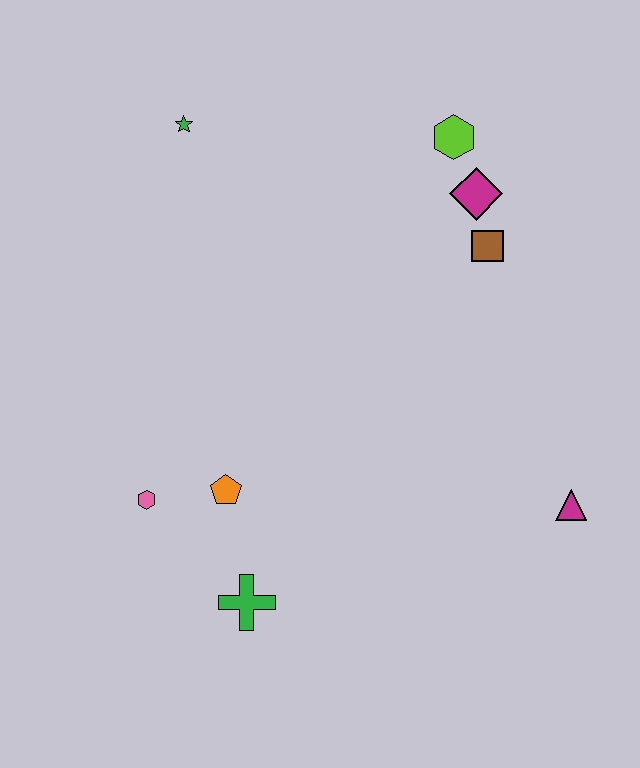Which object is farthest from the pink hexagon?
The lime hexagon is farthest from the pink hexagon.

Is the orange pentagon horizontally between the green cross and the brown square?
No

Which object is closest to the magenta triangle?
The brown square is closest to the magenta triangle.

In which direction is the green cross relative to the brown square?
The green cross is below the brown square.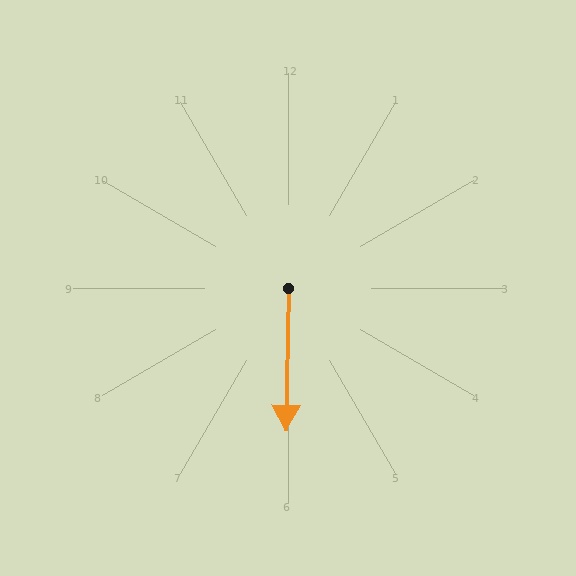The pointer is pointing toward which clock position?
Roughly 6 o'clock.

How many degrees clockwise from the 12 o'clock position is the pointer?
Approximately 181 degrees.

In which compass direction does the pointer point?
South.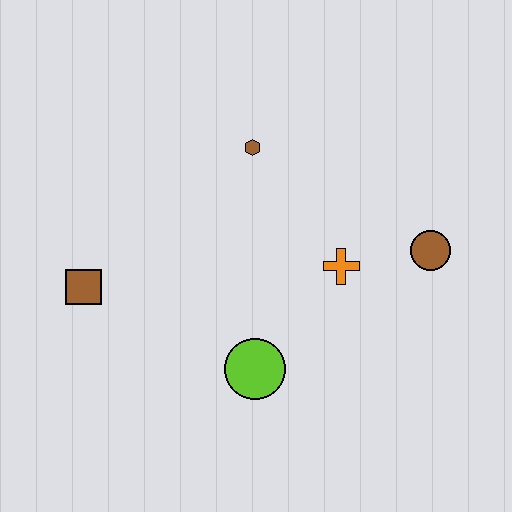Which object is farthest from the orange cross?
The brown square is farthest from the orange cross.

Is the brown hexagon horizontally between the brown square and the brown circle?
Yes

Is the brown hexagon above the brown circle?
Yes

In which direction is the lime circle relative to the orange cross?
The lime circle is below the orange cross.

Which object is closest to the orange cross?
The brown circle is closest to the orange cross.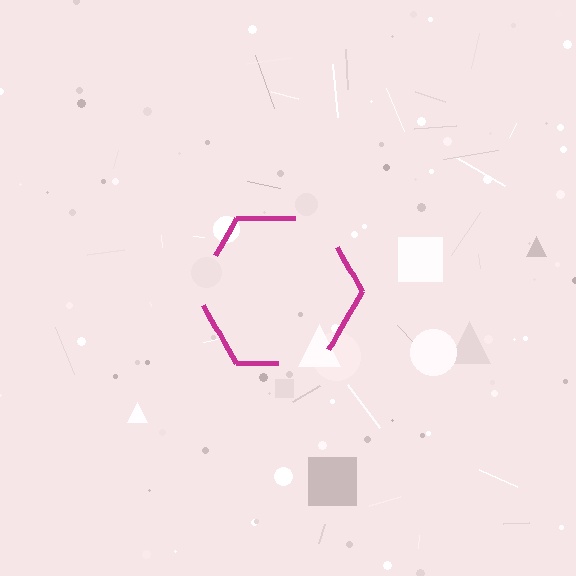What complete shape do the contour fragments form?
The contour fragments form a hexagon.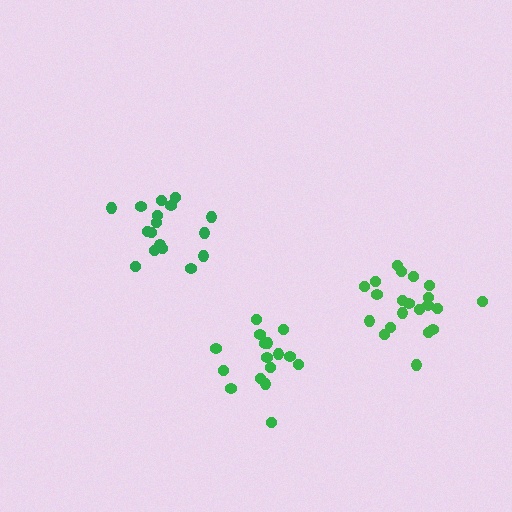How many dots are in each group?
Group 1: 17 dots, Group 2: 21 dots, Group 3: 16 dots (54 total).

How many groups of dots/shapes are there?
There are 3 groups.